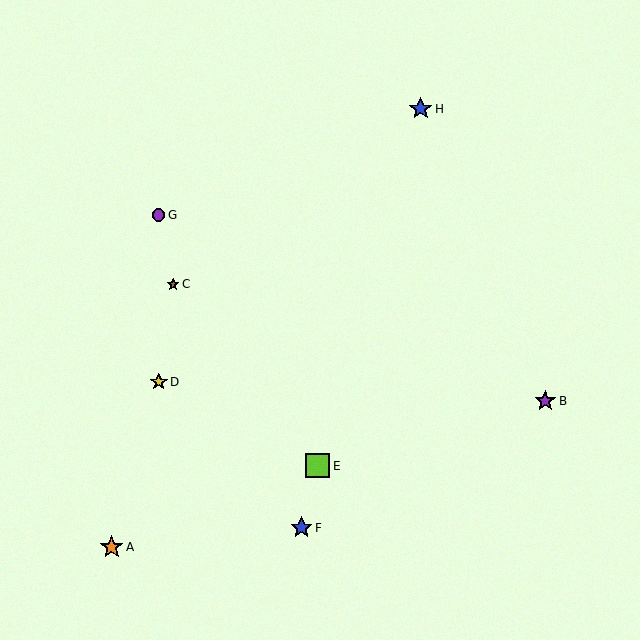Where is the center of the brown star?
The center of the brown star is at (173, 284).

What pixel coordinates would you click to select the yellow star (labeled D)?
Click at (159, 382) to select the yellow star D.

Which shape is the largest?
The lime square (labeled E) is the largest.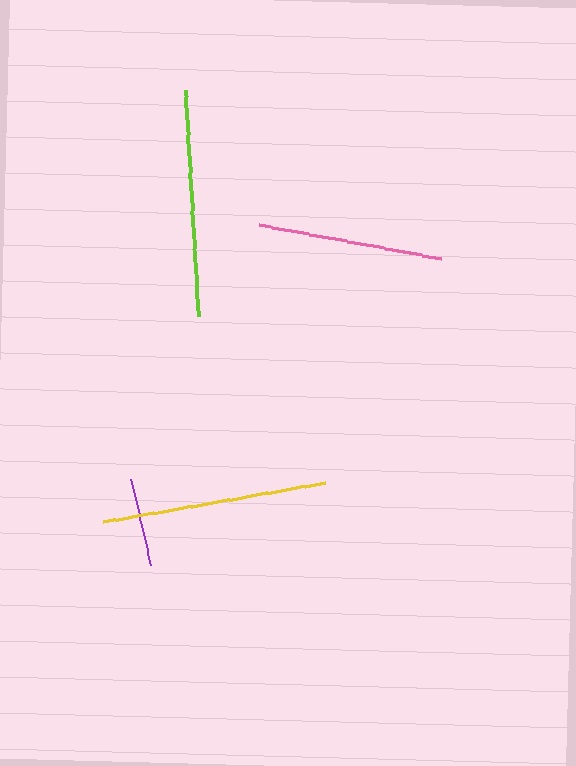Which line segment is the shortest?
The purple line is the shortest at approximately 88 pixels.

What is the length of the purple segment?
The purple segment is approximately 88 pixels long.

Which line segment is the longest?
The lime line is the longest at approximately 226 pixels.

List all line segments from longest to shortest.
From longest to shortest: lime, yellow, pink, purple.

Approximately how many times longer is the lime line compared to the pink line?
The lime line is approximately 1.2 times the length of the pink line.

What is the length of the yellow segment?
The yellow segment is approximately 225 pixels long.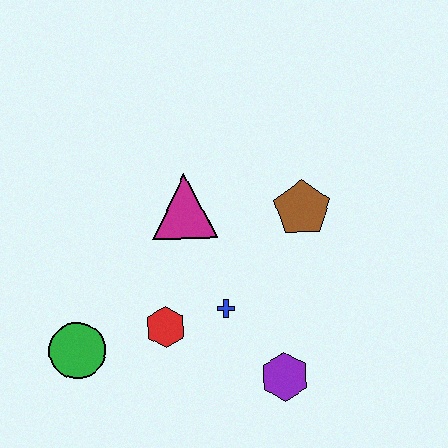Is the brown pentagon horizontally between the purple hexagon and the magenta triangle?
No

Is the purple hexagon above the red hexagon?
No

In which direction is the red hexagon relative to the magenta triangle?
The red hexagon is below the magenta triangle.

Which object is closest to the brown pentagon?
The magenta triangle is closest to the brown pentagon.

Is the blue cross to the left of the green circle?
No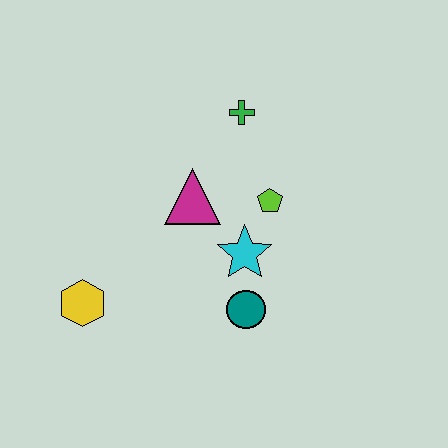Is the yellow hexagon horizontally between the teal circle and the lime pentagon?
No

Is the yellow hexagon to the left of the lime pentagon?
Yes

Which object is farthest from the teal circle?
The green cross is farthest from the teal circle.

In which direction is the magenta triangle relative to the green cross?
The magenta triangle is below the green cross.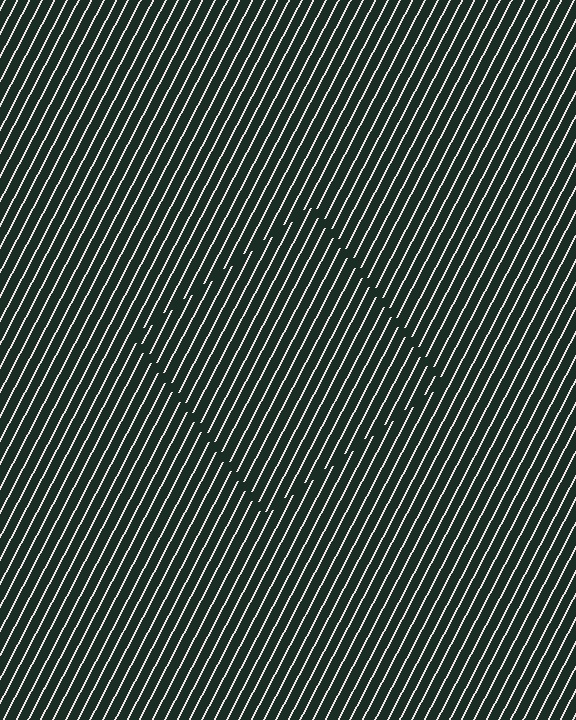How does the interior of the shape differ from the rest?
The interior of the shape contains the same grating, shifted by half a period — the contour is defined by the phase discontinuity where line-ends from the inner and outer gratings abut.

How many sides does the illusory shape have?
4 sides — the line-ends trace a square.